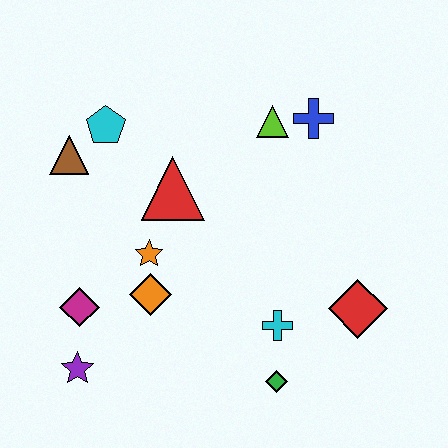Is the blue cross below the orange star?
No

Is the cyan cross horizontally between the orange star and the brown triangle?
No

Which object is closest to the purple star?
The magenta diamond is closest to the purple star.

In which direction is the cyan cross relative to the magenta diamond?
The cyan cross is to the right of the magenta diamond.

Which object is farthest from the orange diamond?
The blue cross is farthest from the orange diamond.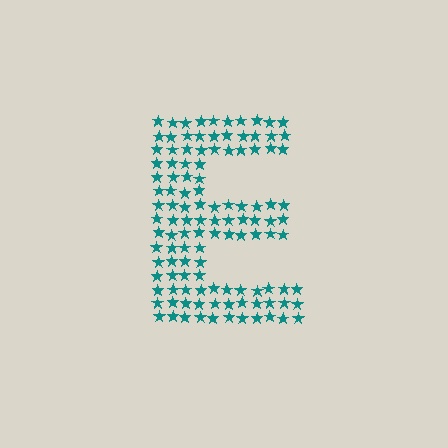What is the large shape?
The large shape is the letter E.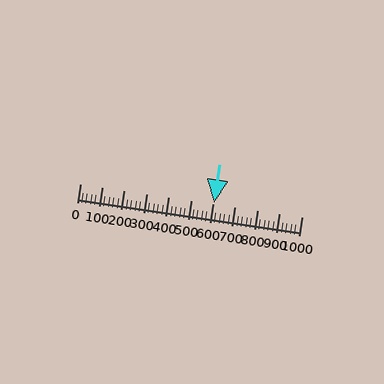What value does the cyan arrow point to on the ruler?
The cyan arrow points to approximately 603.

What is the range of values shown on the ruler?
The ruler shows values from 0 to 1000.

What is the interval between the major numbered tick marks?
The major tick marks are spaced 100 units apart.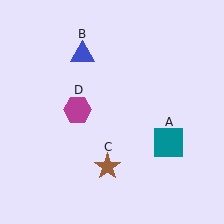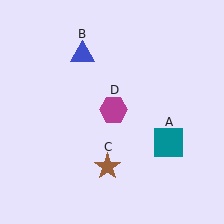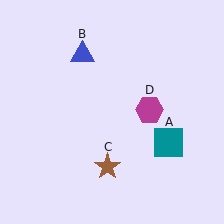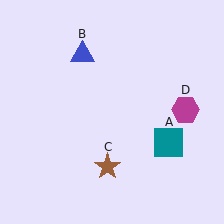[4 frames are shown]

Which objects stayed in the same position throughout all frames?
Teal square (object A) and blue triangle (object B) and brown star (object C) remained stationary.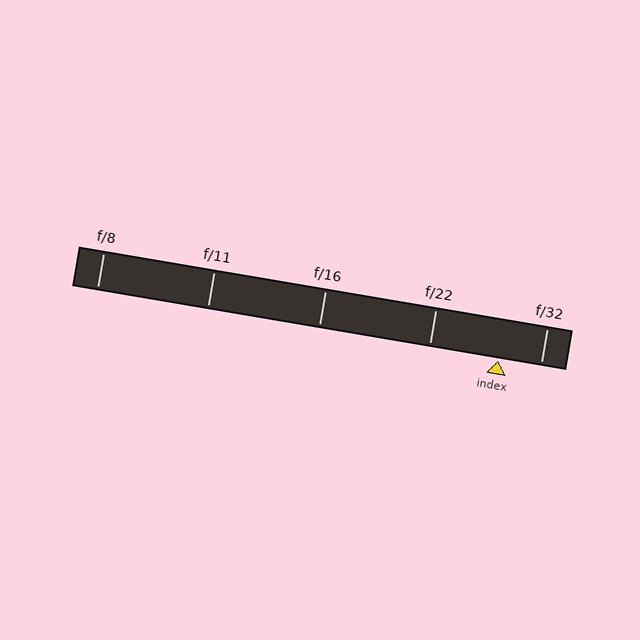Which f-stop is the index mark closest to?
The index mark is closest to f/32.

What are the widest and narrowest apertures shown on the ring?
The widest aperture shown is f/8 and the narrowest is f/32.